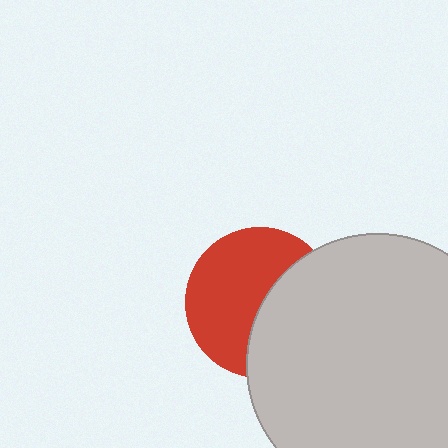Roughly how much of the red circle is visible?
About half of it is visible (roughly 57%).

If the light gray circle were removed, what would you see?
You would see the complete red circle.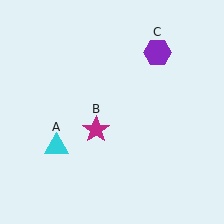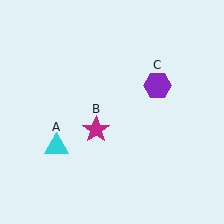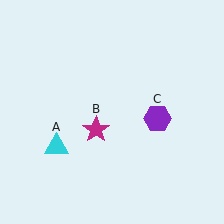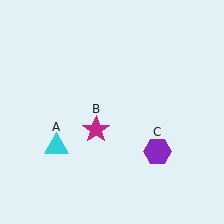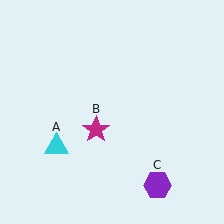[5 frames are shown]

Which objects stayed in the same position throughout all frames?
Cyan triangle (object A) and magenta star (object B) remained stationary.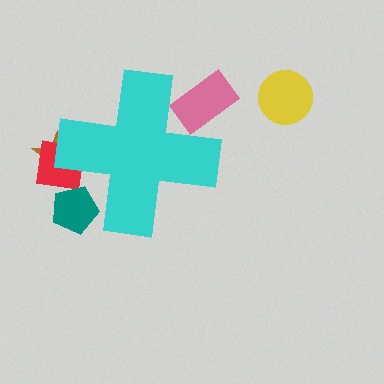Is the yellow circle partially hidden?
No, the yellow circle is fully visible.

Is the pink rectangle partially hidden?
Yes, the pink rectangle is partially hidden behind the cyan cross.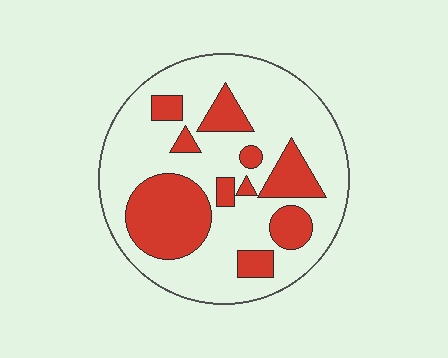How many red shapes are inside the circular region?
10.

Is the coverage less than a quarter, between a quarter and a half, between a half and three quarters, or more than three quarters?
Between a quarter and a half.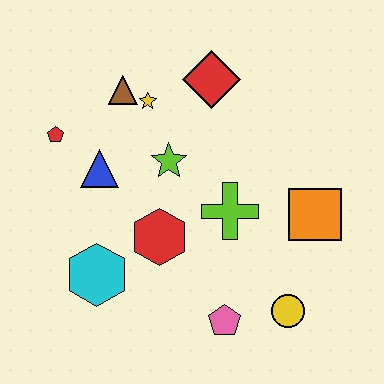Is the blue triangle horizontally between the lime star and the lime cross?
No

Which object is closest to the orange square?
The lime cross is closest to the orange square.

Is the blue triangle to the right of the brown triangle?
No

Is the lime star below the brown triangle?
Yes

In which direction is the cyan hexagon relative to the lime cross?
The cyan hexagon is to the left of the lime cross.